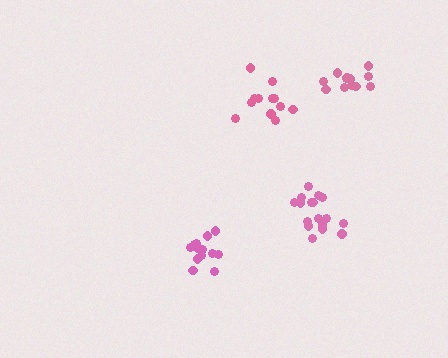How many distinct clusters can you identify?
There are 4 distinct clusters.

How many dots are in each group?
Group 1: 12 dots, Group 2: 17 dots, Group 3: 14 dots, Group 4: 13 dots (56 total).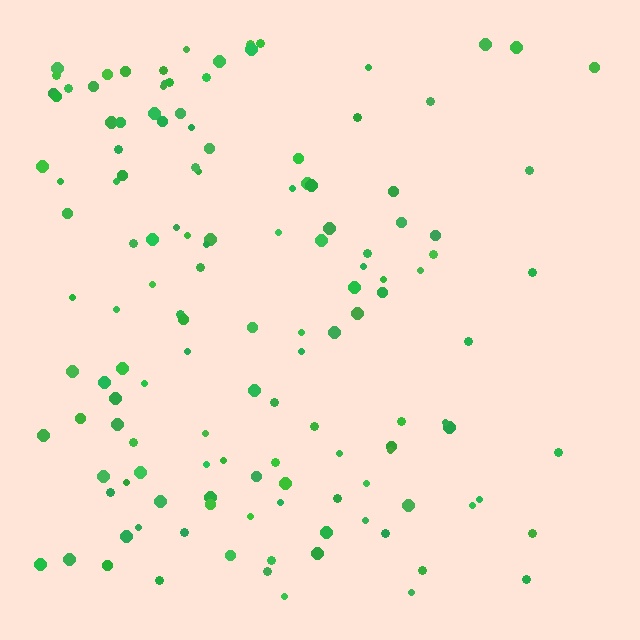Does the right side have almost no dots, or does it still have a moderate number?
Still a moderate number, just noticeably fewer than the left.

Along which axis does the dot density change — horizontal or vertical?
Horizontal.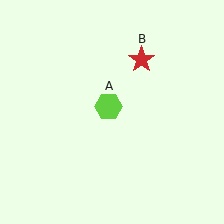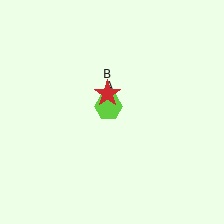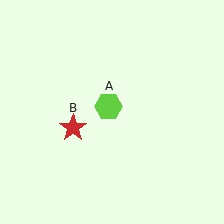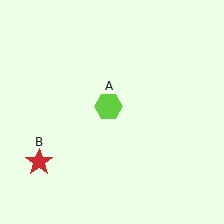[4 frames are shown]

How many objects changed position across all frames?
1 object changed position: red star (object B).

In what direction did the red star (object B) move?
The red star (object B) moved down and to the left.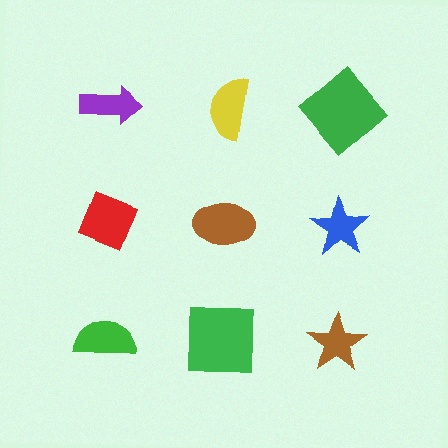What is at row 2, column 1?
A red diamond.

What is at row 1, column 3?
A green diamond.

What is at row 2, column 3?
A blue star.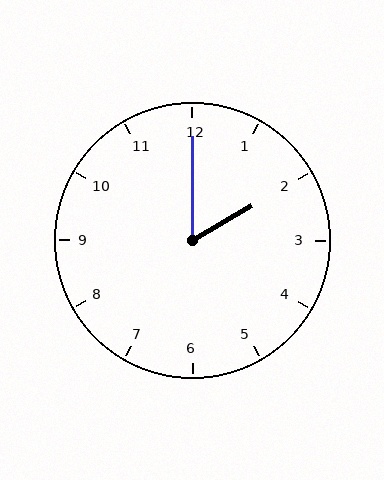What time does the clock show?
2:00.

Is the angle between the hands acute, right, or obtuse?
It is acute.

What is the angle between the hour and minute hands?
Approximately 60 degrees.